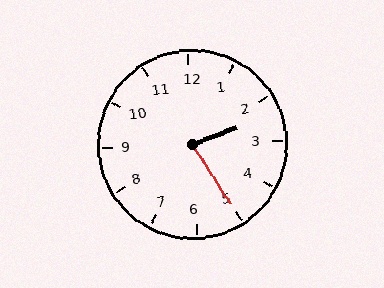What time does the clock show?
2:25.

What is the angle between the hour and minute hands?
Approximately 78 degrees.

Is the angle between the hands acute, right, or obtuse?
It is acute.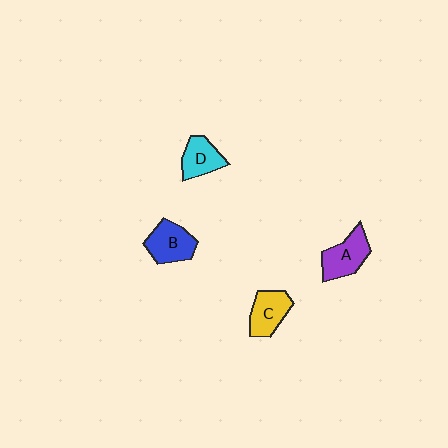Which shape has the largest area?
Shape B (blue).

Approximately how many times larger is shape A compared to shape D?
Approximately 1.2 times.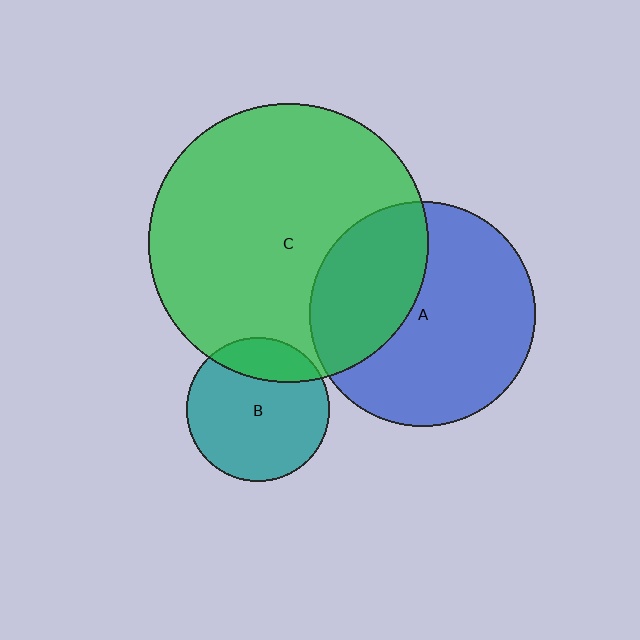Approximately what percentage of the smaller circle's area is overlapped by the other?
Approximately 20%.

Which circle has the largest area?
Circle C (green).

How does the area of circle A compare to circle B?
Approximately 2.5 times.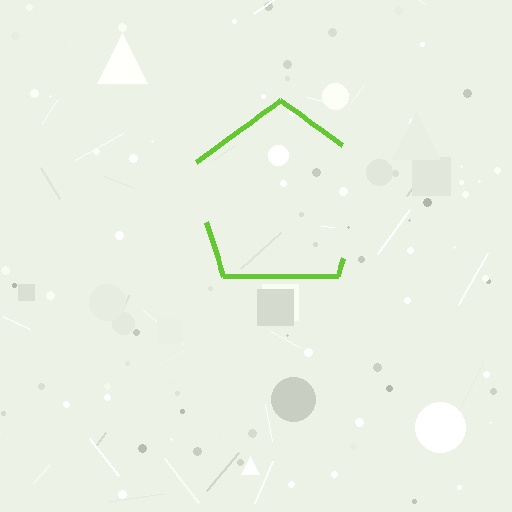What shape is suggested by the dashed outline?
The dashed outline suggests a pentagon.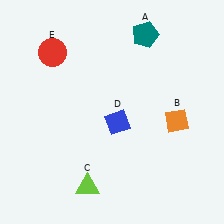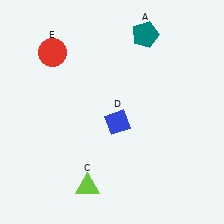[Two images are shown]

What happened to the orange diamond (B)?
The orange diamond (B) was removed in Image 2. It was in the bottom-right area of Image 1.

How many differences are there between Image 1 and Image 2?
There is 1 difference between the two images.